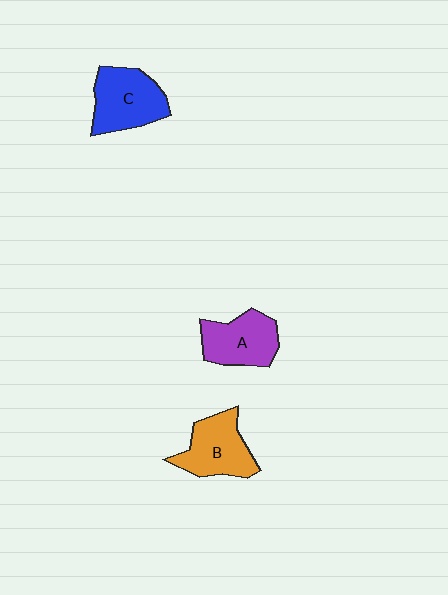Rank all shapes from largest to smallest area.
From largest to smallest: C (blue), B (orange), A (purple).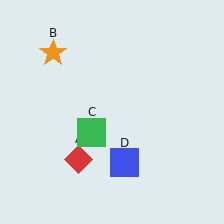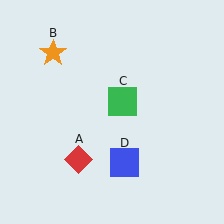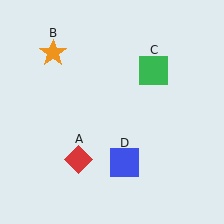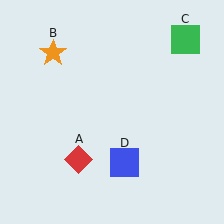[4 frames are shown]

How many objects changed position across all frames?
1 object changed position: green square (object C).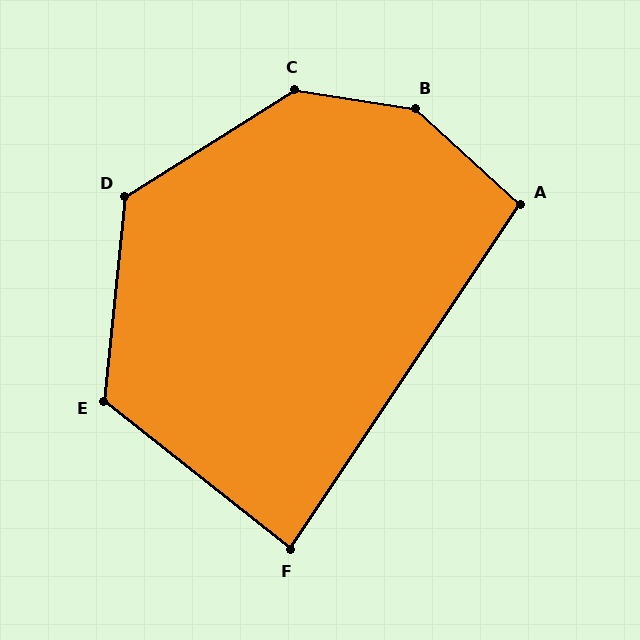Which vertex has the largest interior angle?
B, at approximately 147 degrees.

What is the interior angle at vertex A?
Approximately 98 degrees (obtuse).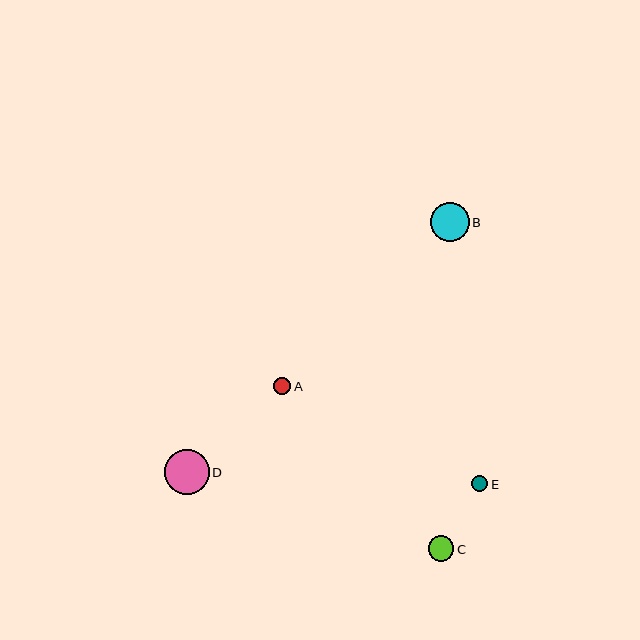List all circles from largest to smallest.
From largest to smallest: D, B, C, A, E.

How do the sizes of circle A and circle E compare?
Circle A and circle E are approximately the same size.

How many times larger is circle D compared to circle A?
Circle D is approximately 2.6 times the size of circle A.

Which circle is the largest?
Circle D is the largest with a size of approximately 45 pixels.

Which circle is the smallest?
Circle E is the smallest with a size of approximately 16 pixels.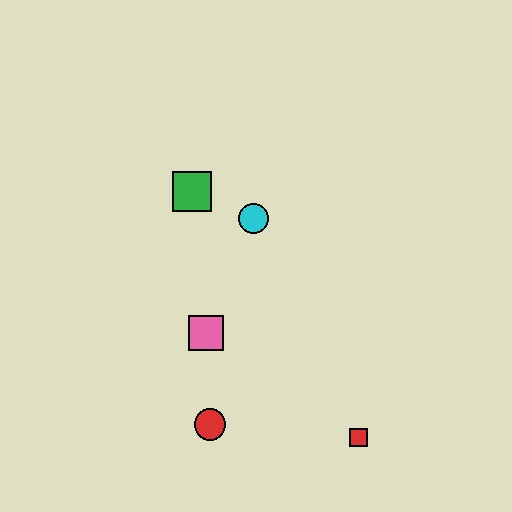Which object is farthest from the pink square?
The red square is farthest from the pink square.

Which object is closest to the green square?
The cyan circle is closest to the green square.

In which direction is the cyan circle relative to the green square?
The cyan circle is to the right of the green square.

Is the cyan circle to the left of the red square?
Yes